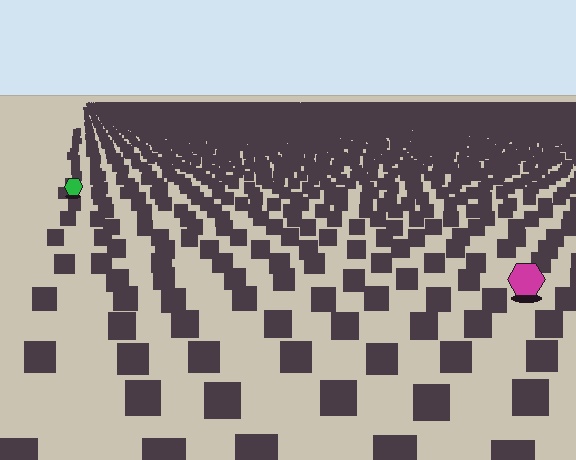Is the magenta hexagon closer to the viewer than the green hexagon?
Yes. The magenta hexagon is closer — you can tell from the texture gradient: the ground texture is coarser near it.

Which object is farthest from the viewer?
The green hexagon is farthest from the viewer. It appears smaller and the ground texture around it is denser.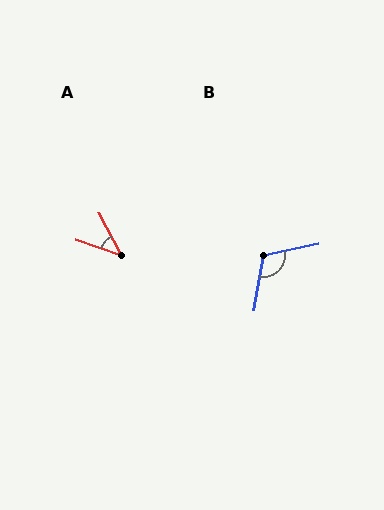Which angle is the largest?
B, at approximately 112 degrees.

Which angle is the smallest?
A, at approximately 43 degrees.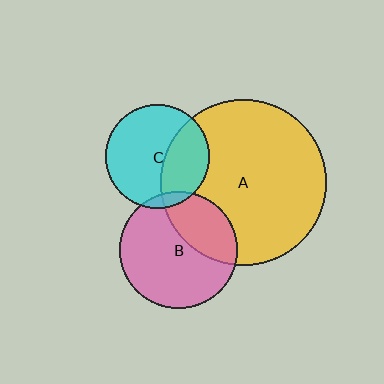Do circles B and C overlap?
Yes.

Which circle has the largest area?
Circle A (yellow).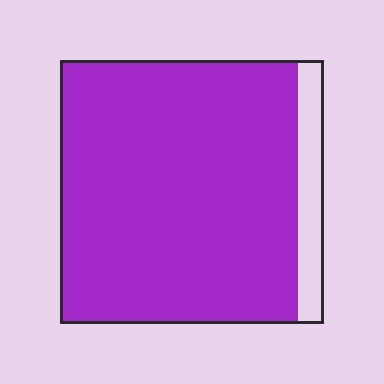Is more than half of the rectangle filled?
Yes.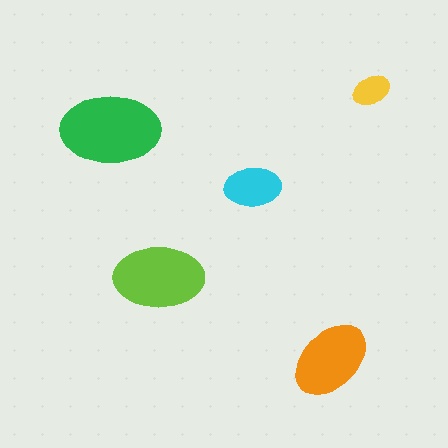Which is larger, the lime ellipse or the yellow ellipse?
The lime one.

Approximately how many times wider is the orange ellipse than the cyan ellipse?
About 1.5 times wider.